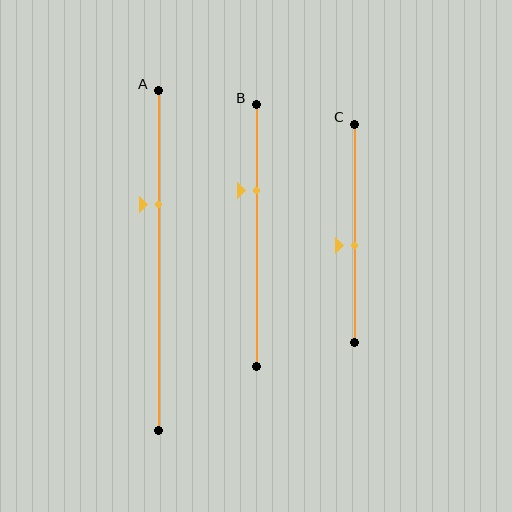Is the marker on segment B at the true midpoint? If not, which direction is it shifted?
No, the marker on segment B is shifted upward by about 17% of the segment length.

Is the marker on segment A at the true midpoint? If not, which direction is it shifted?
No, the marker on segment A is shifted upward by about 16% of the segment length.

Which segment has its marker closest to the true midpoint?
Segment C has its marker closest to the true midpoint.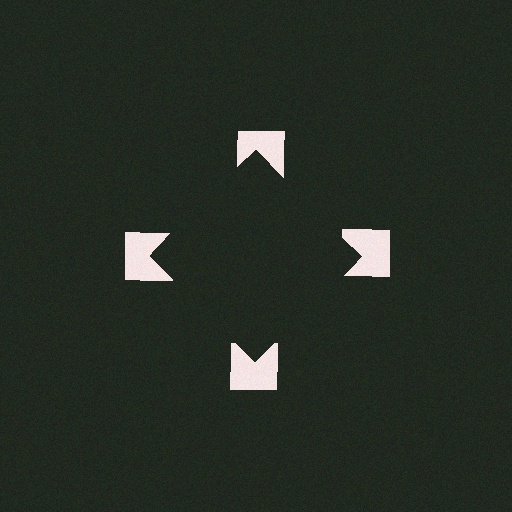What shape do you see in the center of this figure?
An illusory square — its edges are inferred from the aligned wedge cuts in the notched squares, not physically drawn.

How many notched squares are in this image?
There are 4 — one at each vertex of the illusory square.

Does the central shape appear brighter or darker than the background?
It typically appears slightly darker than the background, even though no actual brightness change is drawn.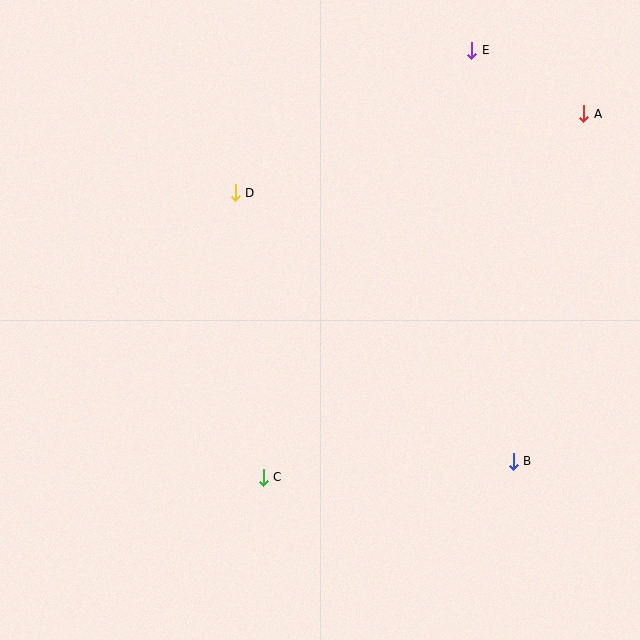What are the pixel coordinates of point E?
Point E is at (472, 50).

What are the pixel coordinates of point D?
Point D is at (235, 193).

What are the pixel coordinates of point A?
Point A is at (584, 114).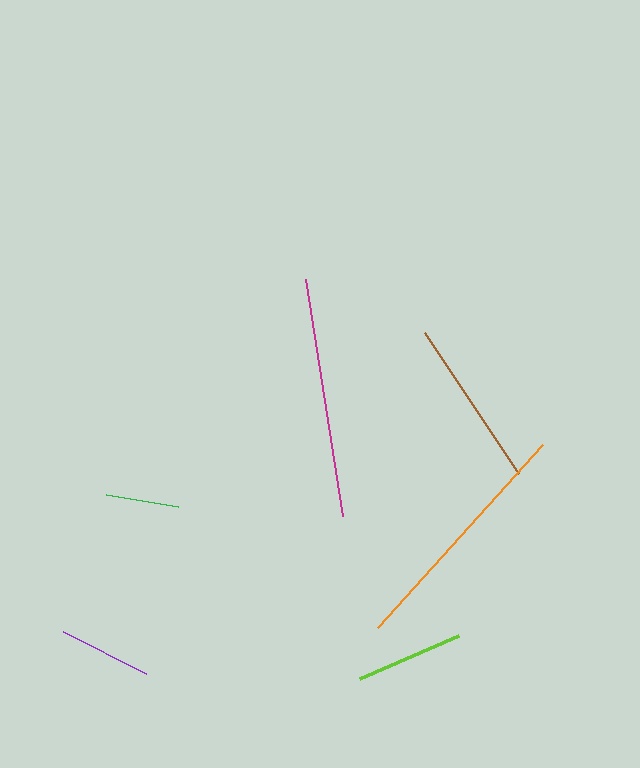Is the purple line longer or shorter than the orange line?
The orange line is longer than the purple line.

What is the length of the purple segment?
The purple segment is approximately 94 pixels long.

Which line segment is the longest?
The orange line is the longest at approximately 247 pixels.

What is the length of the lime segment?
The lime segment is approximately 107 pixels long.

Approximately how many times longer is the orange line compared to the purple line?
The orange line is approximately 2.6 times the length of the purple line.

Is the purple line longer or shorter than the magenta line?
The magenta line is longer than the purple line.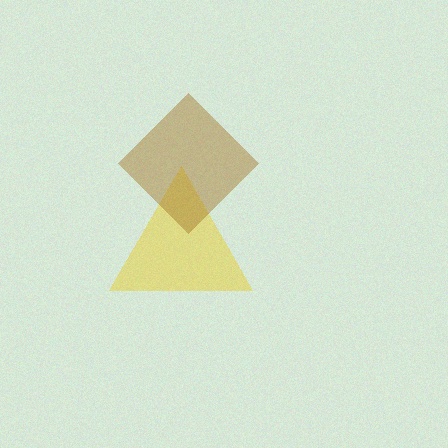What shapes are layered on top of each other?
The layered shapes are: a yellow triangle, a brown diamond.